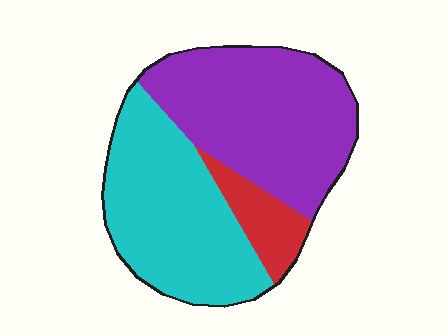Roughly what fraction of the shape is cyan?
Cyan covers around 45% of the shape.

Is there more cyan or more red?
Cyan.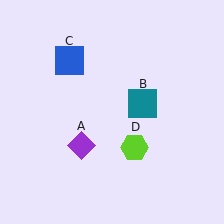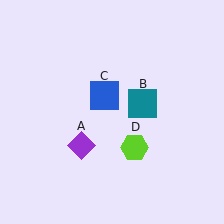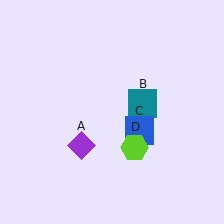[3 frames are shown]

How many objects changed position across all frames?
1 object changed position: blue square (object C).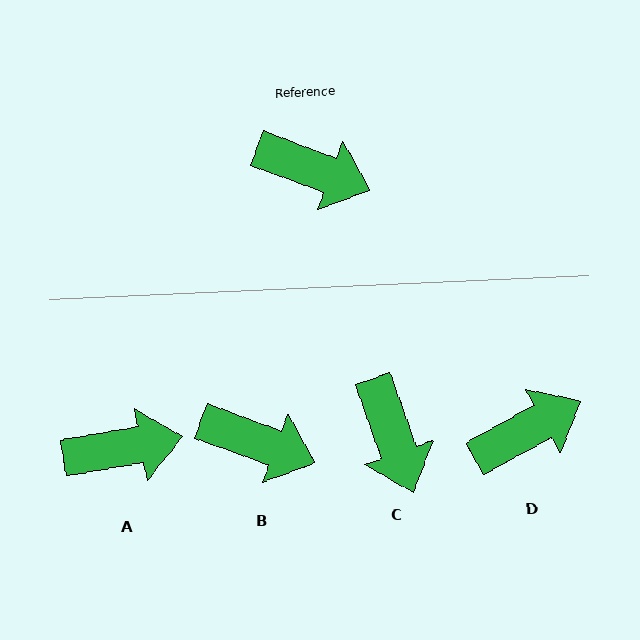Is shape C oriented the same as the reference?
No, it is off by about 50 degrees.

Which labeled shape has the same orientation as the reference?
B.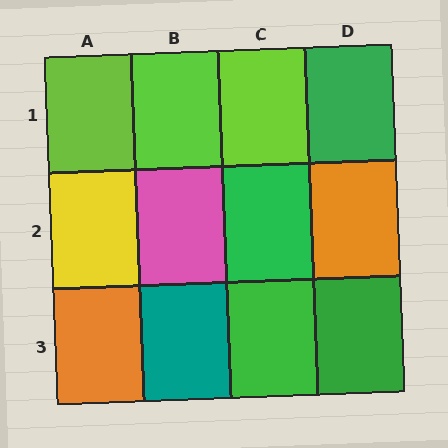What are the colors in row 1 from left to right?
Lime, lime, lime, green.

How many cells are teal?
1 cell is teal.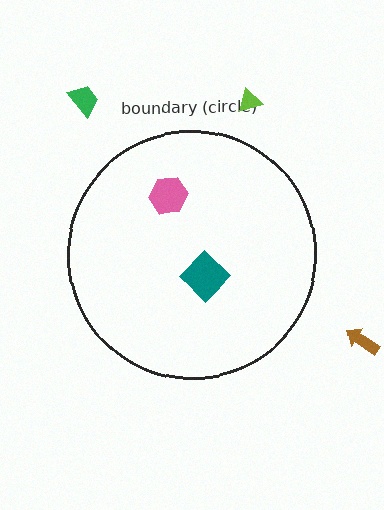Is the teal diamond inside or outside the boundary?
Inside.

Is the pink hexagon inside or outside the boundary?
Inside.